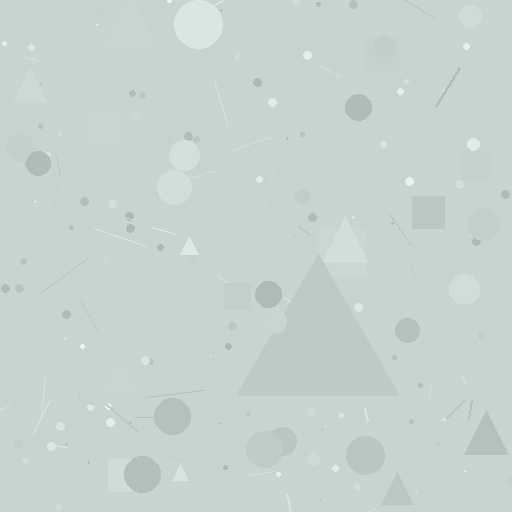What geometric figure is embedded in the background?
A triangle is embedded in the background.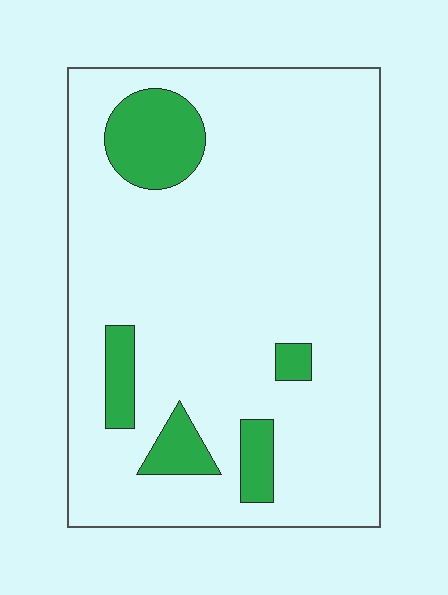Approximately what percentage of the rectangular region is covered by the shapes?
Approximately 15%.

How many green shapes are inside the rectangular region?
5.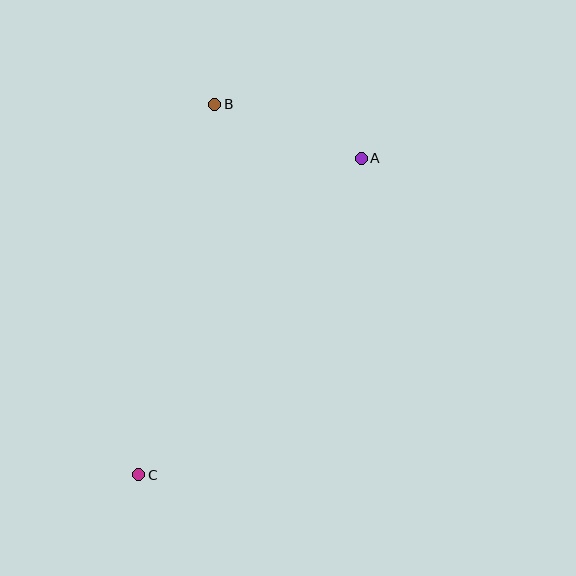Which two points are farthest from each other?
Points A and C are farthest from each other.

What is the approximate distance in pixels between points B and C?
The distance between B and C is approximately 378 pixels.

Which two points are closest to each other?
Points A and B are closest to each other.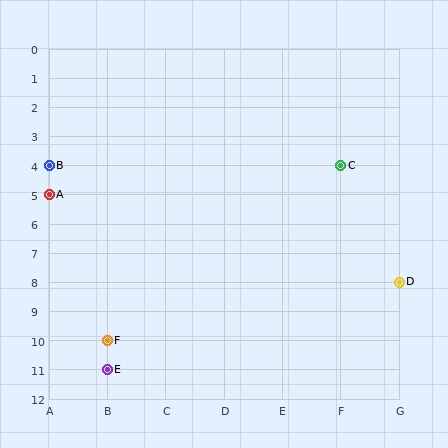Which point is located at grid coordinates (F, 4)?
Point C is at (F, 4).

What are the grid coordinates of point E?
Point E is at grid coordinates (B, 11).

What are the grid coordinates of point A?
Point A is at grid coordinates (A, 5).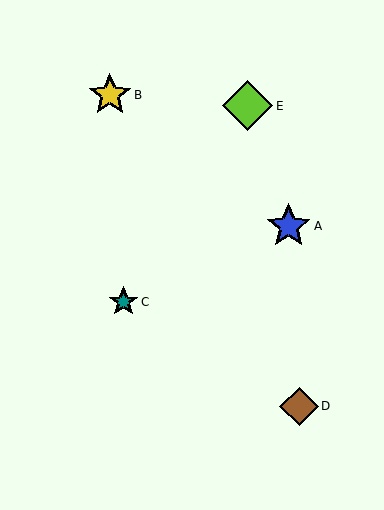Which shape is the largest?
The lime diamond (labeled E) is the largest.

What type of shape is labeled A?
Shape A is a blue star.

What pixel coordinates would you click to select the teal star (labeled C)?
Click at (123, 302) to select the teal star C.